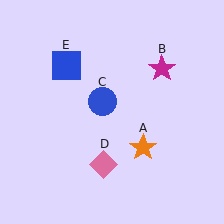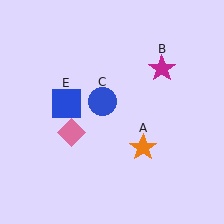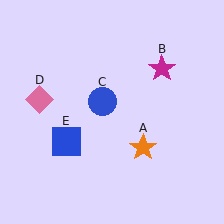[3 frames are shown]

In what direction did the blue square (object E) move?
The blue square (object E) moved down.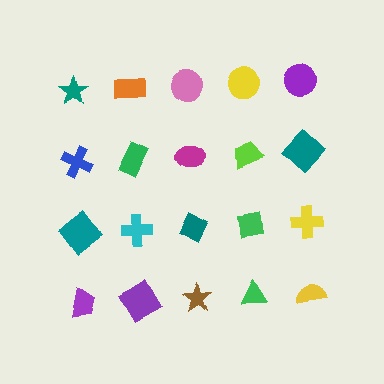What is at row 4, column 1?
A purple trapezoid.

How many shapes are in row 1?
5 shapes.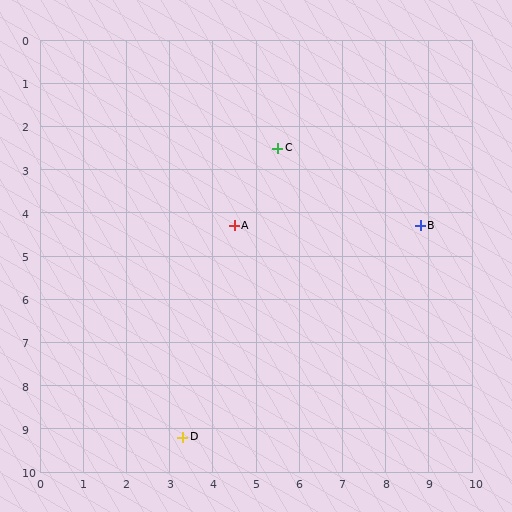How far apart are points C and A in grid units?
Points C and A are about 2.1 grid units apart.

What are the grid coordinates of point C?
Point C is at approximately (5.5, 2.5).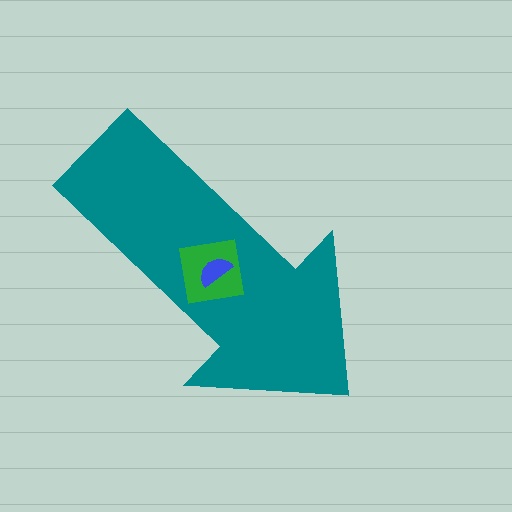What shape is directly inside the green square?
The blue semicircle.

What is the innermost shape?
The blue semicircle.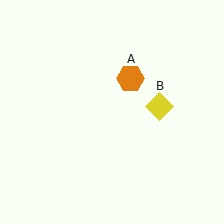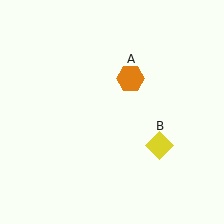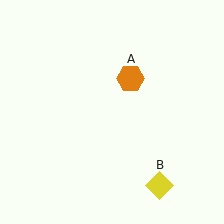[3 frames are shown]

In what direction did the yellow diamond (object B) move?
The yellow diamond (object B) moved down.